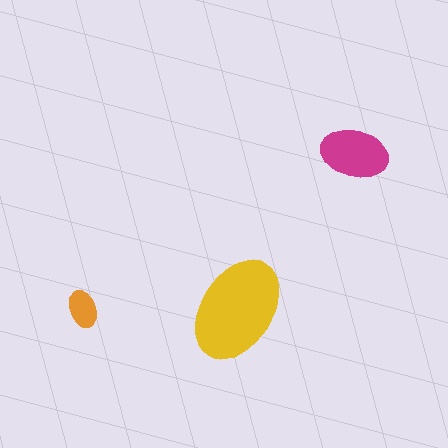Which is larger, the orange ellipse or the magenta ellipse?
The magenta one.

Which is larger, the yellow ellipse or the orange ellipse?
The yellow one.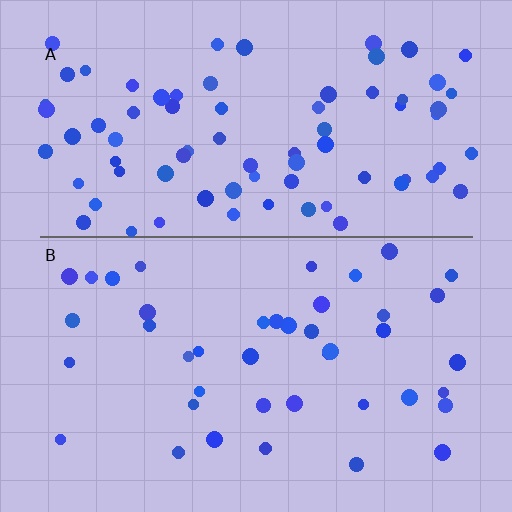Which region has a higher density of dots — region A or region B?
A (the top).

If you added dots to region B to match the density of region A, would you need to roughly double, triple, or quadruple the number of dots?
Approximately double.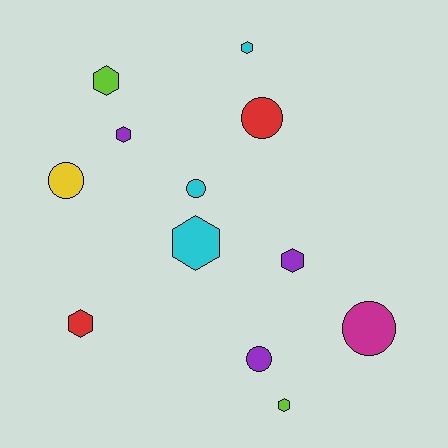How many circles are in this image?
There are 5 circles.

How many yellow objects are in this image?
There is 1 yellow object.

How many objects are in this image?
There are 12 objects.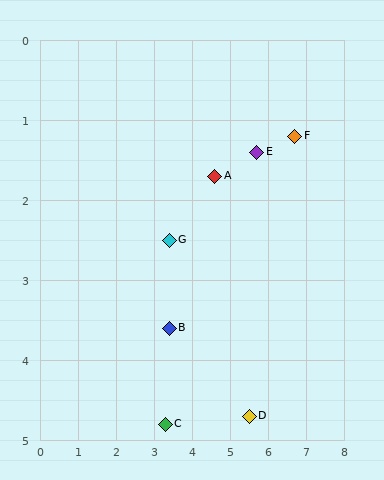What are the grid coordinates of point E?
Point E is at approximately (5.7, 1.4).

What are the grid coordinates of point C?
Point C is at approximately (3.3, 4.8).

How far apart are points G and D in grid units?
Points G and D are about 3.0 grid units apart.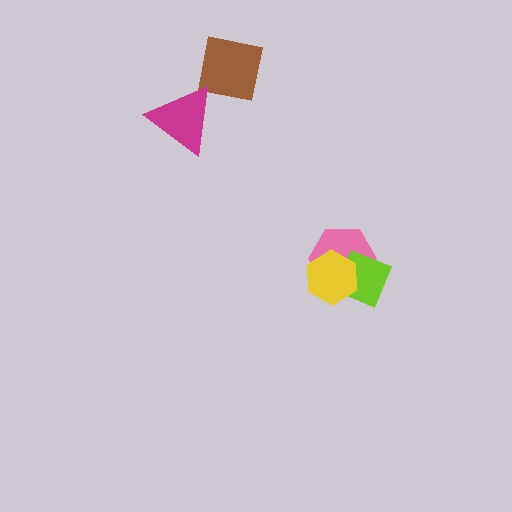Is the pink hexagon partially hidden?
Yes, it is partially covered by another shape.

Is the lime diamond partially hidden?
Yes, it is partially covered by another shape.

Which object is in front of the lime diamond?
The yellow hexagon is in front of the lime diamond.